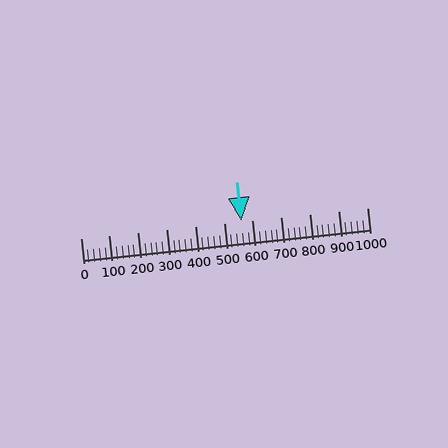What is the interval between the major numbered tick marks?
The major tick marks are spaced 100 units apart.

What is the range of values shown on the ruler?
The ruler shows values from 0 to 1000.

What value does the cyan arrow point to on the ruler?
The cyan arrow points to approximately 562.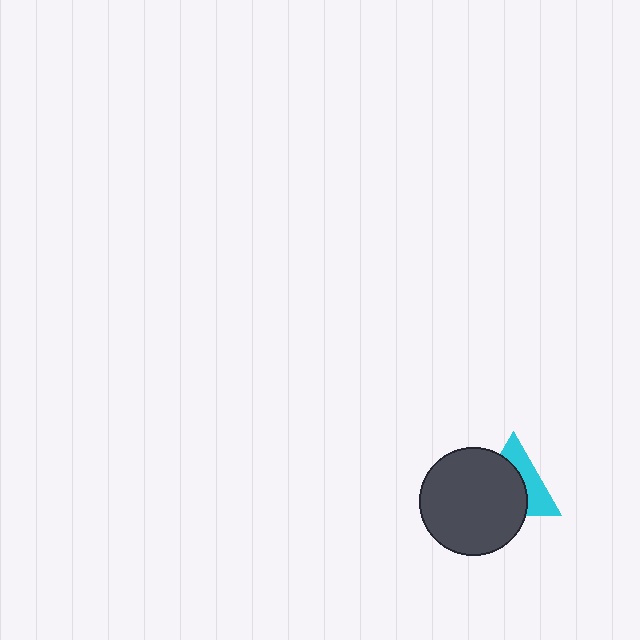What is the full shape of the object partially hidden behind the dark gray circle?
The partially hidden object is a cyan triangle.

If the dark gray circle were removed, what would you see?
You would see the complete cyan triangle.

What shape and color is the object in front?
The object in front is a dark gray circle.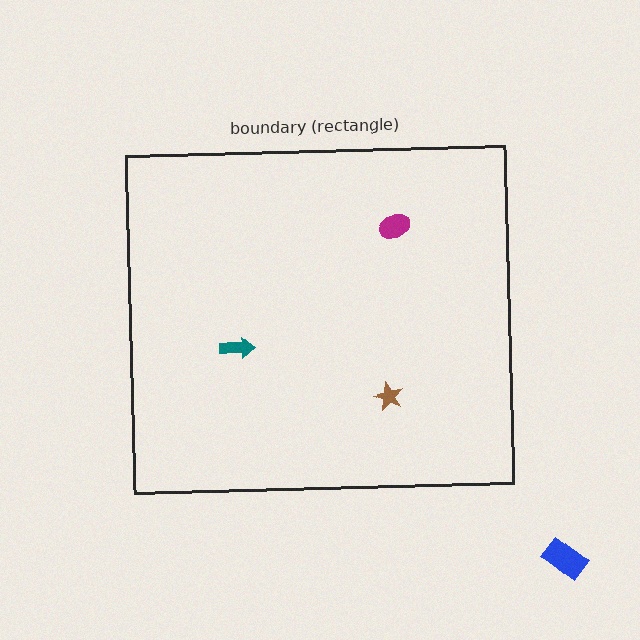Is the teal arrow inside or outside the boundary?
Inside.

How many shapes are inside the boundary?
3 inside, 1 outside.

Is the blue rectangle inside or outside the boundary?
Outside.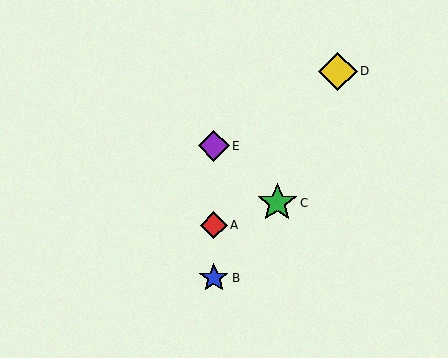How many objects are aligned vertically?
3 objects (A, B, E) are aligned vertically.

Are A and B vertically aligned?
Yes, both are at x≈214.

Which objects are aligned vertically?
Objects A, B, E are aligned vertically.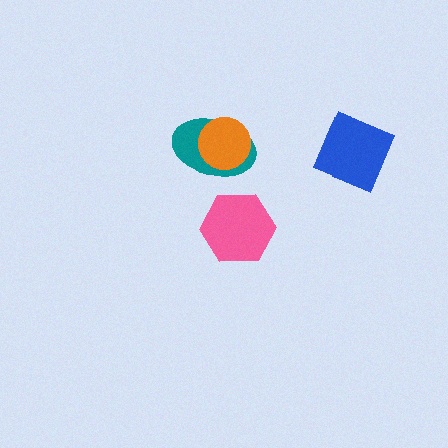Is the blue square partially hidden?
No, no other shape covers it.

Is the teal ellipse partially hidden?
Yes, it is partially covered by another shape.